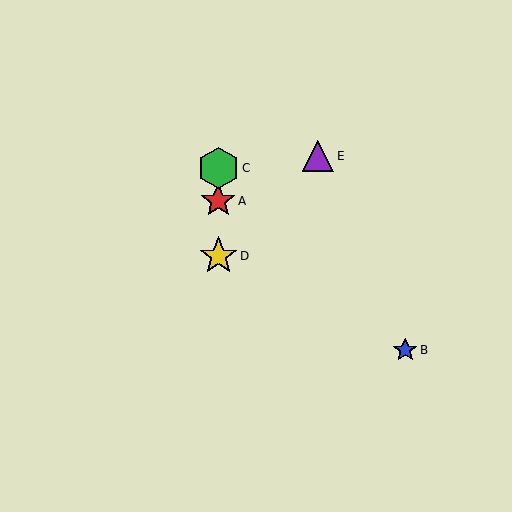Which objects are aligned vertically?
Objects A, C, D are aligned vertically.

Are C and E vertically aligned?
No, C is at x≈218 and E is at x≈318.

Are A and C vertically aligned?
Yes, both are at x≈218.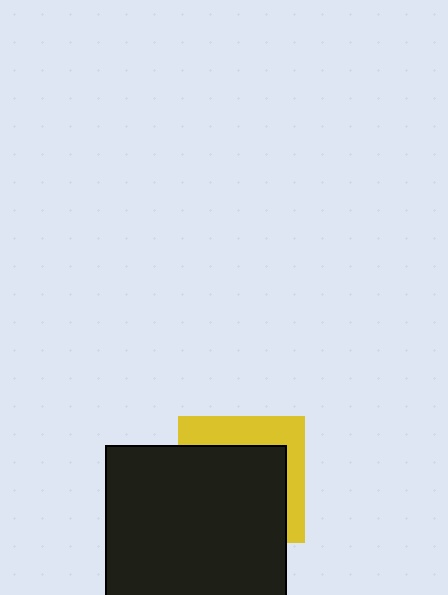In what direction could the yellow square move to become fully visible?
The yellow square could move toward the upper-right. That would shift it out from behind the black rectangle entirely.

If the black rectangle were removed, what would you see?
You would see the complete yellow square.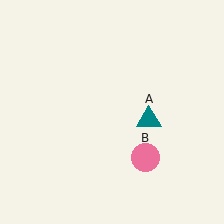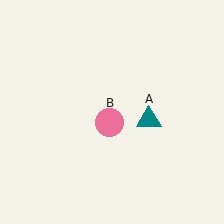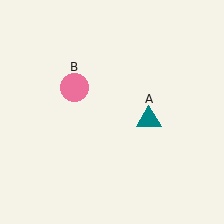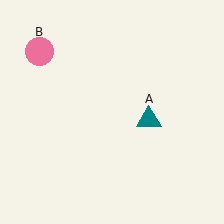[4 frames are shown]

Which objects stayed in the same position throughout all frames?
Teal triangle (object A) remained stationary.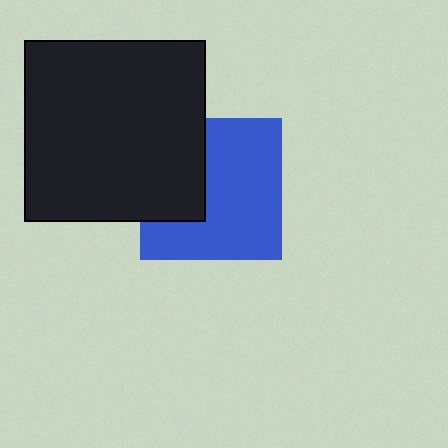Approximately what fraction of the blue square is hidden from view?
Roughly 34% of the blue square is hidden behind the black square.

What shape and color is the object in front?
The object in front is a black square.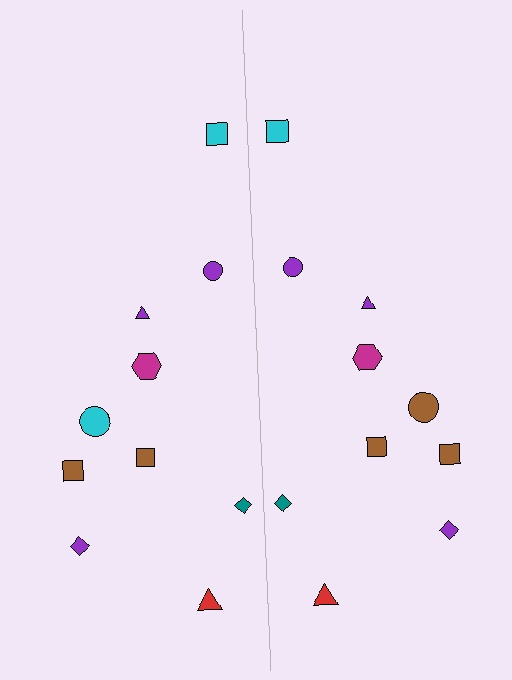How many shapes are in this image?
There are 20 shapes in this image.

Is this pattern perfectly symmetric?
No, the pattern is not perfectly symmetric. The brown circle on the right side breaks the symmetry — its mirror counterpart is cyan.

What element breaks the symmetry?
The brown circle on the right side breaks the symmetry — its mirror counterpart is cyan.